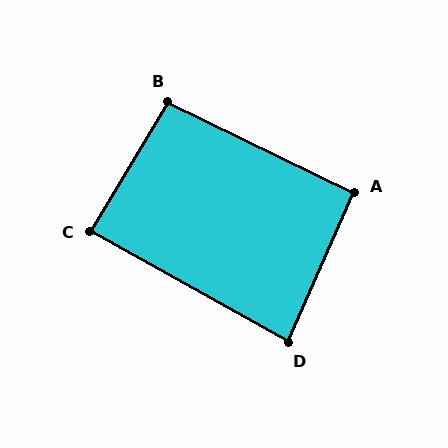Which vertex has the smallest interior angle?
D, at approximately 85 degrees.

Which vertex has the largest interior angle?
B, at approximately 95 degrees.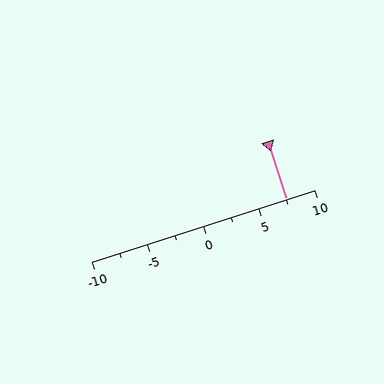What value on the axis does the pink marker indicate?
The marker indicates approximately 7.5.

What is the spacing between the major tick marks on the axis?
The major ticks are spaced 5 apart.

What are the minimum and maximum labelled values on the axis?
The axis runs from -10 to 10.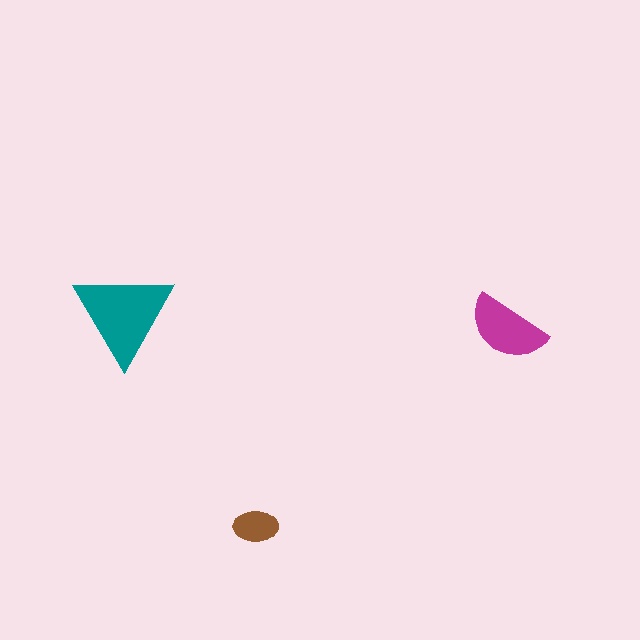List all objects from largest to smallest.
The teal triangle, the magenta semicircle, the brown ellipse.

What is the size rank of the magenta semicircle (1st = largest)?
2nd.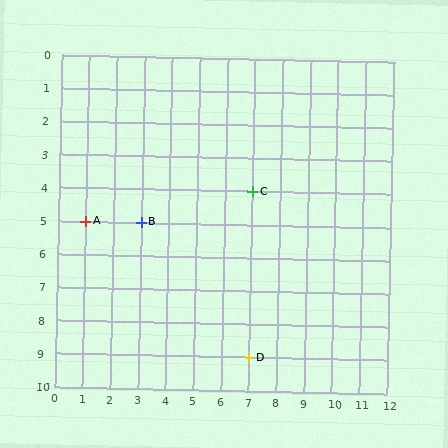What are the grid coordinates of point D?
Point D is at grid coordinates (7, 9).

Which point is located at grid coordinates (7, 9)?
Point D is at (7, 9).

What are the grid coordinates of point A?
Point A is at grid coordinates (1, 5).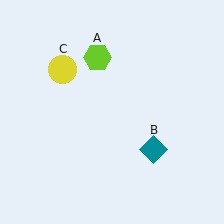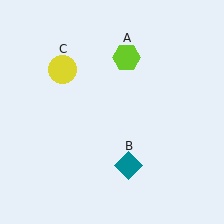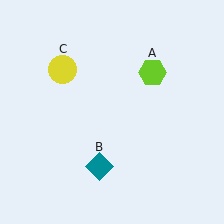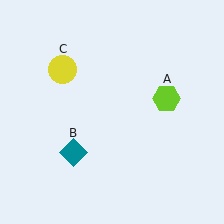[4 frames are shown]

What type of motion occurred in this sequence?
The lime hexagon (object A), teal diamond (object B) rotated clockwise around the center of the scene.